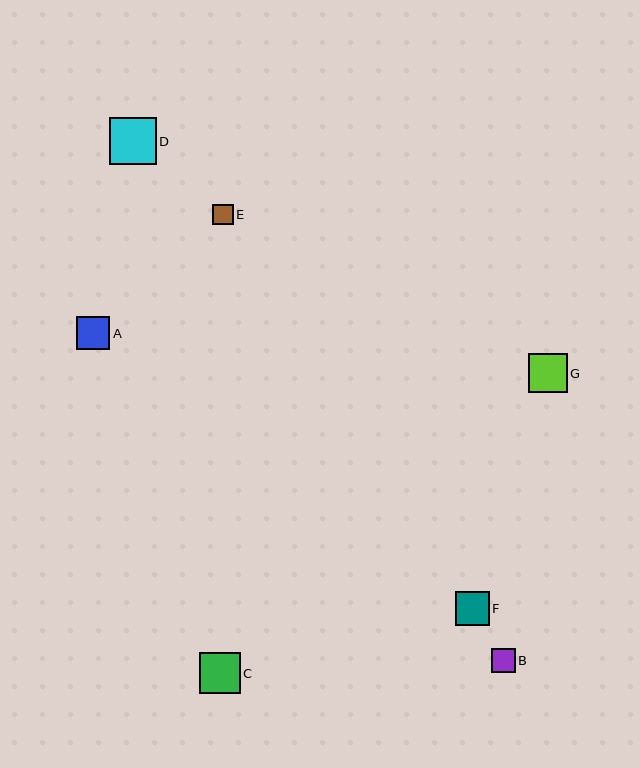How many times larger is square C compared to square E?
Square C is approximately 2.0 times the size of square E.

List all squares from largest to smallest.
From largest to smallest: D, C, G, F, A, B, E.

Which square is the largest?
Square D is the largest with a size of approximately 47 pixels.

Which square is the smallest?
Square E is the smallest with a size of approximately 20 pixels.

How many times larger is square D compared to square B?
Square D is approximately 2.0 times the size of square B.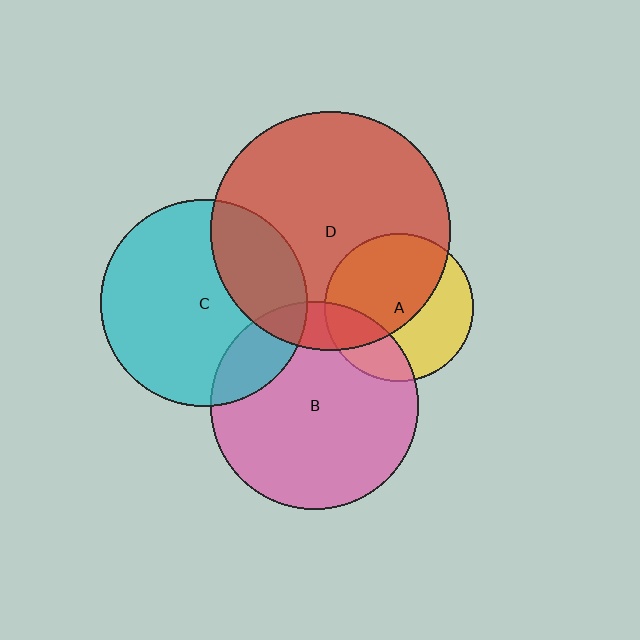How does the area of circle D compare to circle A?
Approximately 2.6 times.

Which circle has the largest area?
Circle D (red).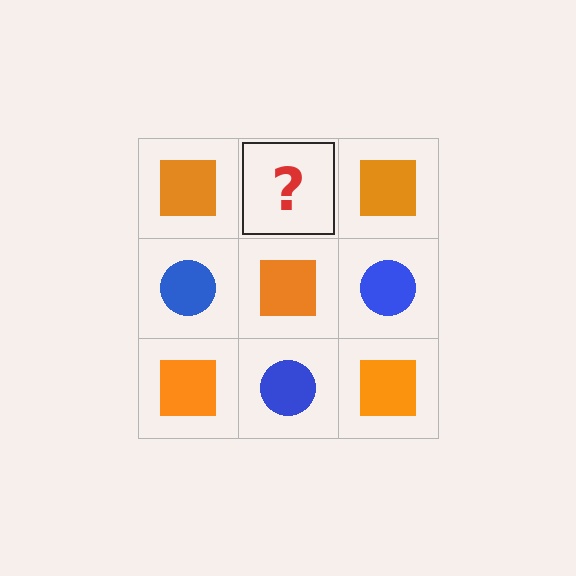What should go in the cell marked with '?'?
The missing cell should contain a blue circle.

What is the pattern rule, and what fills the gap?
The rule is that it alternates orange square and blue circle in a checkerboard pattern. The gap should be filled with a blue circle.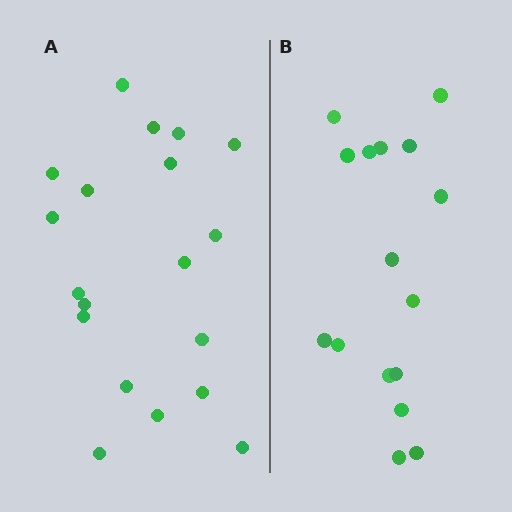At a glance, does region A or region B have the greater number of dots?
Region A (the left region) has more dots.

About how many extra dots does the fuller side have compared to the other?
Region A has just a few more — roughly 2 or 3 more dots than region B.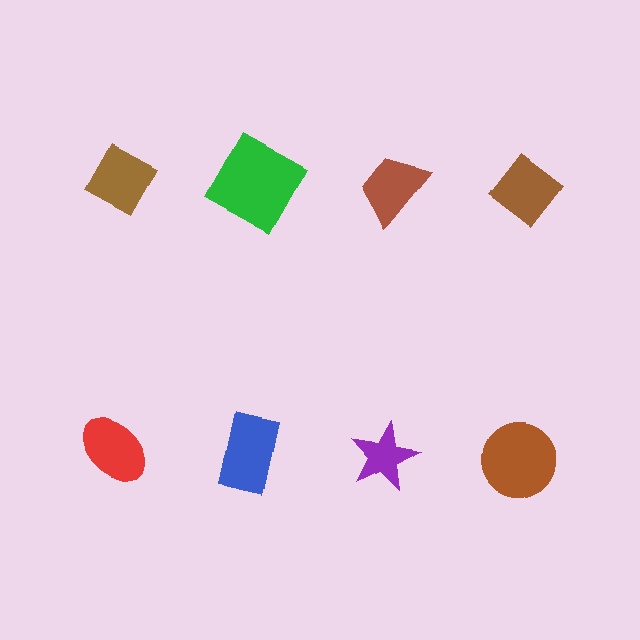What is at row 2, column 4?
A brown circle.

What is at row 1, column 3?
A brown trapezoid.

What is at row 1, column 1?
A brown diamond.